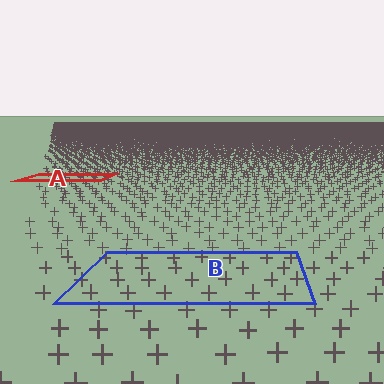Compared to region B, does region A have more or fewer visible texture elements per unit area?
Region A has more texture elements per unit area — they are packed more densely because it is farther away.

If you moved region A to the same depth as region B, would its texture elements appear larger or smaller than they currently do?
They would appear larger. At a closer depth, the same texture elements are projected at a bigger on-screen size.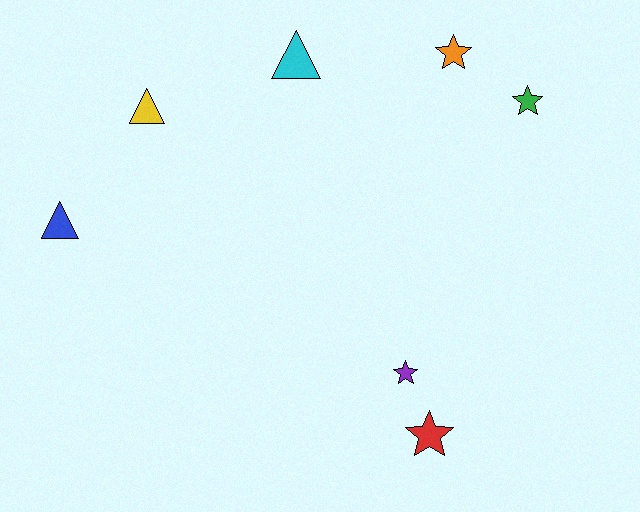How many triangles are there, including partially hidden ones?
There are 3 triangles.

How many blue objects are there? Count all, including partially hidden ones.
There is 1 blue object.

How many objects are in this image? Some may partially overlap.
There are 7 objects.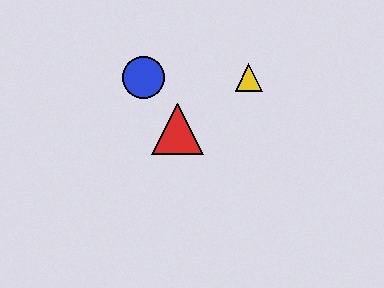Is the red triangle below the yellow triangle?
Yes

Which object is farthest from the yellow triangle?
The blue circle is farthest from the yellow triangle.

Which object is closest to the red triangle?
The blue circle is closest to the red triangle.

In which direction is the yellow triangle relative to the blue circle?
The yellow triangle is to the right of the blue circle.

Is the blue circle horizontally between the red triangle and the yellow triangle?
No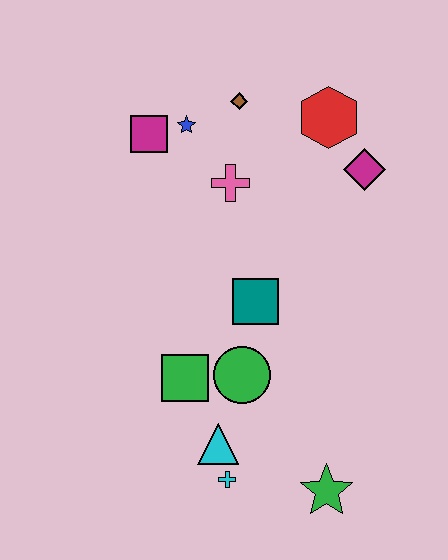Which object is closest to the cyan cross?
The cyan triangle is closest to the cyan cross.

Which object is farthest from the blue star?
The green star is farthest from the blue star.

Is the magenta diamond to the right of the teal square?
Yes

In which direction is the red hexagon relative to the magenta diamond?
The red hexagon is above the magenta diamond.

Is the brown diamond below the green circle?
No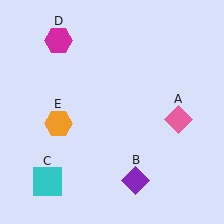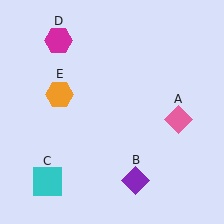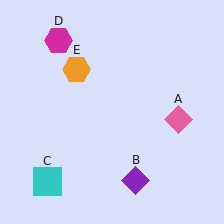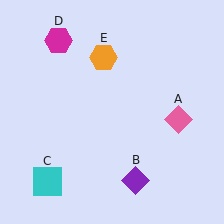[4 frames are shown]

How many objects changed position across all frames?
1 object changed position: orange hexagon (object E).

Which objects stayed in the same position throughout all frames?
Pink diamond (object A) and purple diamond (object B) and cyan square (object C) and magenta hexagon (object D) remained stationary.